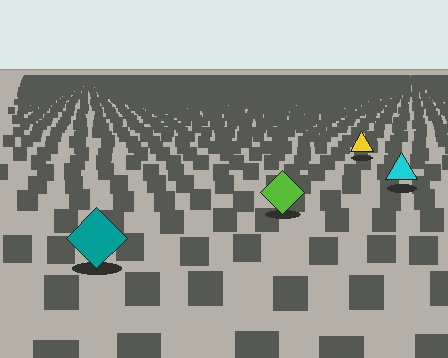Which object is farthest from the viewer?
The yellow triangle is farthest from the viewer. It appears smaller and the ground texture around it is denser.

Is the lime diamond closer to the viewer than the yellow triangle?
Yes. The lime diamond is closer — you can tell from the texture gradient: the ground texture is coarser near it.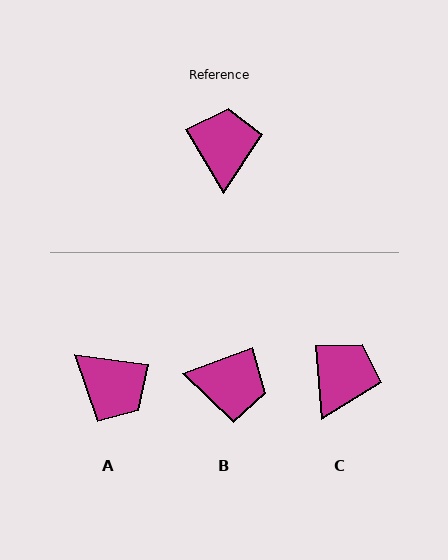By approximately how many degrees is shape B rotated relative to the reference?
Approximately 101 degrees clockwise.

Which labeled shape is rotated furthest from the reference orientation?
A, about 128 degrees away.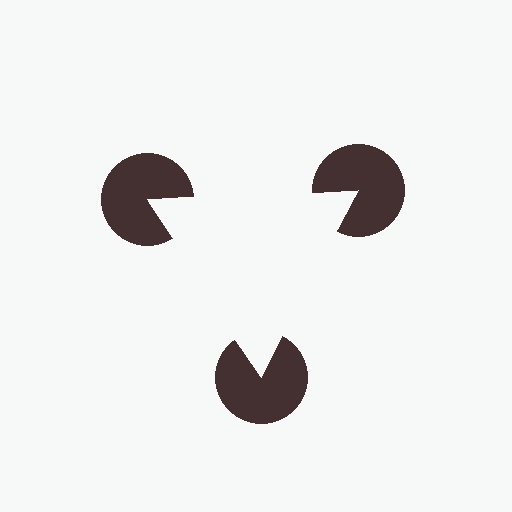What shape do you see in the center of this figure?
An illusory triangle — its edges are inferred from the aligned wedge cuts in the pac-man discs, not physically drawn.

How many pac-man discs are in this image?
There are 3 — one at each vertex of the illusory triangle.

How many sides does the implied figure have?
3 sides.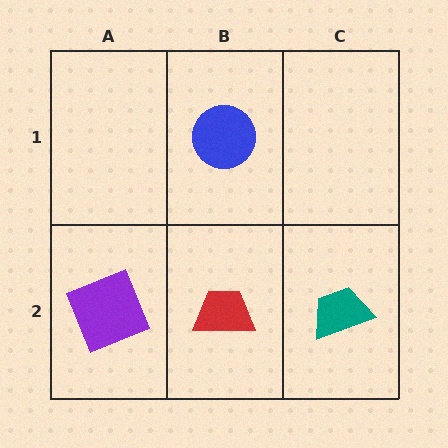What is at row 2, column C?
A teal trapezoid.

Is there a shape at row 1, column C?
No, that cell is empty.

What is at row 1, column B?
A blue circle.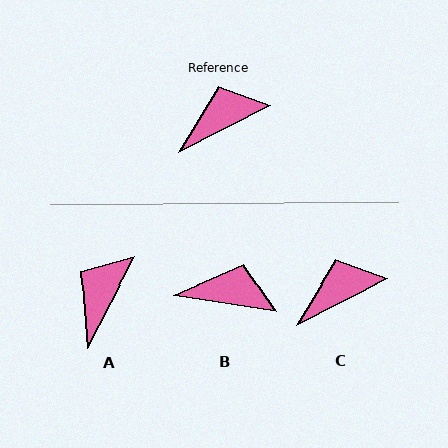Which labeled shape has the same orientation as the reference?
C.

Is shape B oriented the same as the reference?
No, it is off by about 36 degrees.